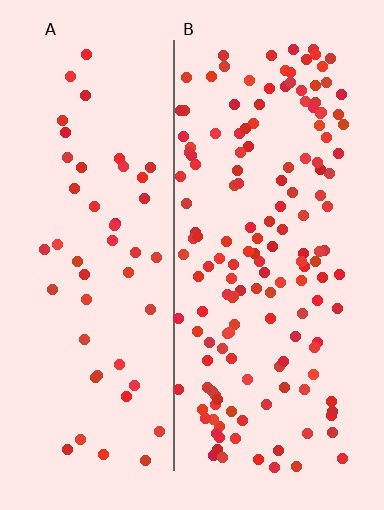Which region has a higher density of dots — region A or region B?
B (the right).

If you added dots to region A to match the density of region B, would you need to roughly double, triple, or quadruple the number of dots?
Approximately triple.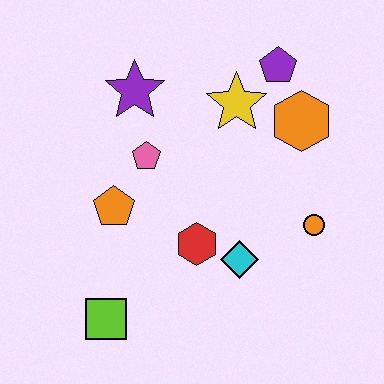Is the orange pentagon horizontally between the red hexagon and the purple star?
No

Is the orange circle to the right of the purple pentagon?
Yes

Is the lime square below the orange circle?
Yes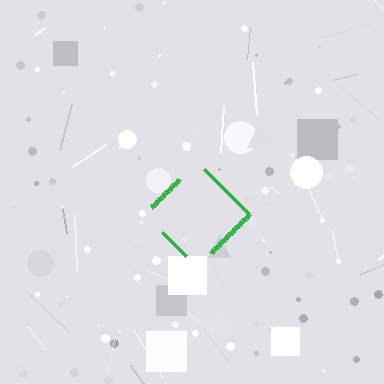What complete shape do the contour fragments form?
The contour fragments form a diamond.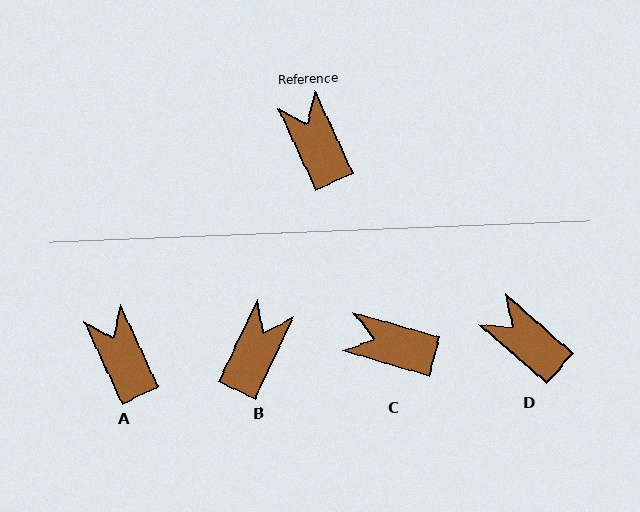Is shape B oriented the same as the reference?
No, it is off by about 50 degrees.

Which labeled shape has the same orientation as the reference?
A.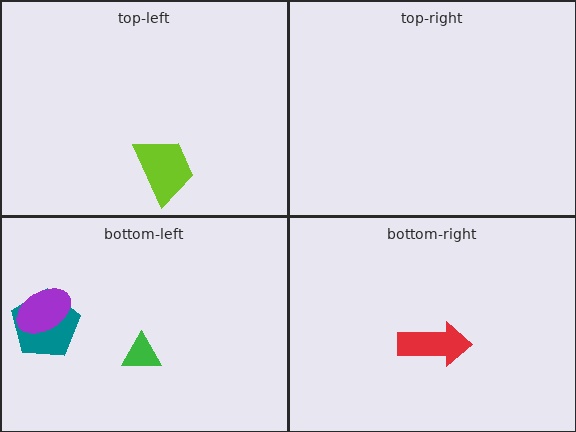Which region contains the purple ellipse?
The bottom-left region.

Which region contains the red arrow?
The bottom-right region.